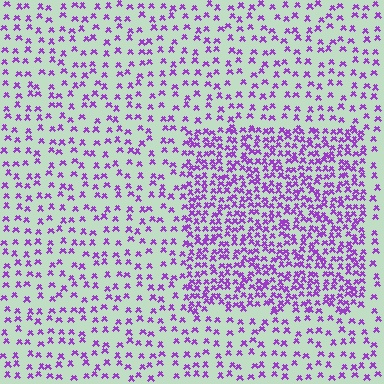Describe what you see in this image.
The image contains small purple elements arranged at two different densities. A rectangle-shaped region is visible where the elements are more densely packed than the surrounding area.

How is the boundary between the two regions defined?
The boundary is defined by a change in element density (approximately 2.3x ratio). All elements are the same color, size, and shape.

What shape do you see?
I see a rectangle.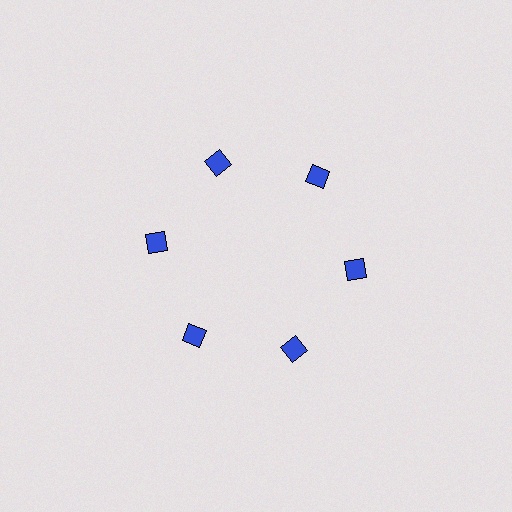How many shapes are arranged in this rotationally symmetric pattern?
There are 6 shapes, arranged in 6 groups of 1.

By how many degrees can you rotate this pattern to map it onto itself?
The pattern maps onto itself every 60 degrees of rotation.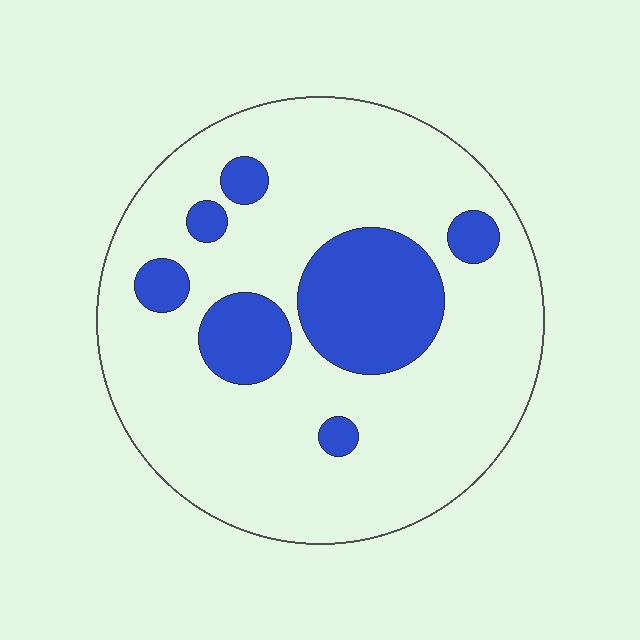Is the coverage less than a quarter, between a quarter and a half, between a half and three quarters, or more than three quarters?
Less than a quarter.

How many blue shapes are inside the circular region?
7.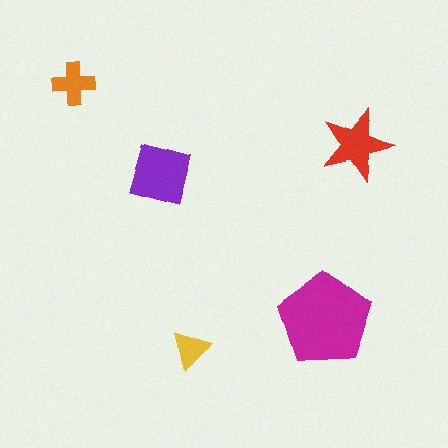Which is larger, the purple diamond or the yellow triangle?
The purple diamond.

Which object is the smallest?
The yellow triangle.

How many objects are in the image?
There are 5 objects in the image.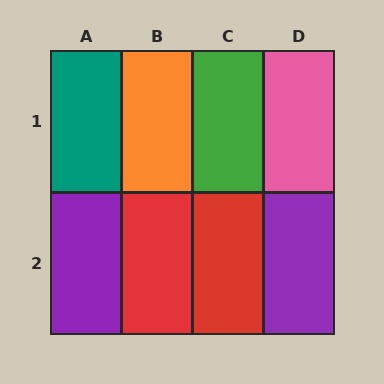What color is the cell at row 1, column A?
Teal.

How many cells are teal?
1 cell is teal.